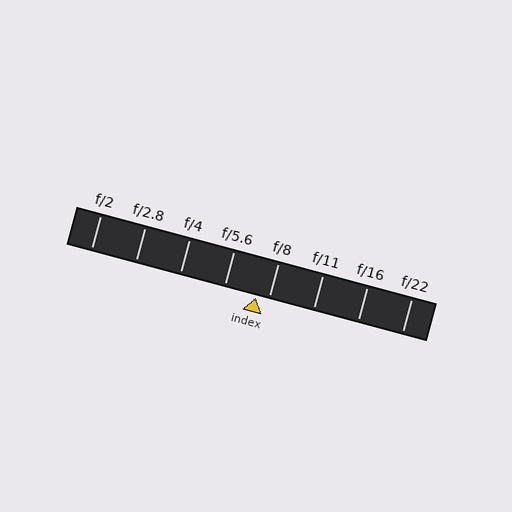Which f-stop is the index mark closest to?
The index mark is closest to f/8.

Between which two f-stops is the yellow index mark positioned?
The index mark is between f/5.6 and f/8.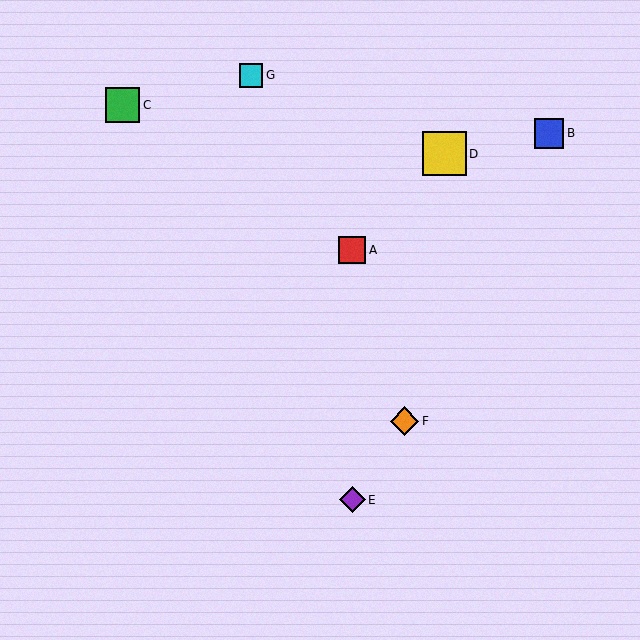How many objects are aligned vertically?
2 objects (A, E) are aligned vertically.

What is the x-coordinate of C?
Object C is at x≈123.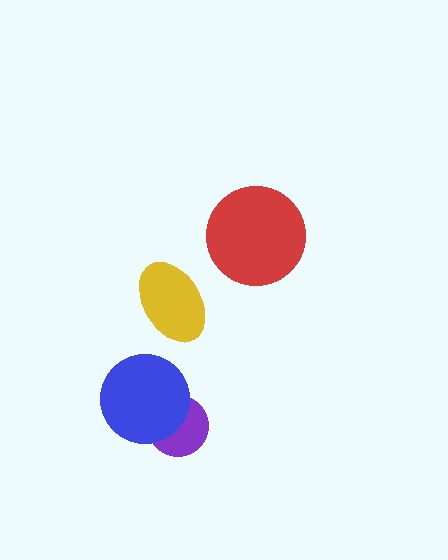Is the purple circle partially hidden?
Yes, it is partially covered by another shape.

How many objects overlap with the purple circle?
1 object overlaps with the purple circle.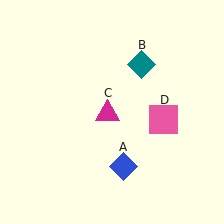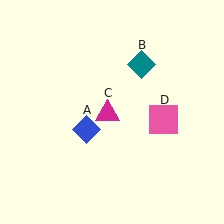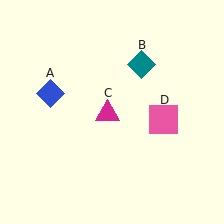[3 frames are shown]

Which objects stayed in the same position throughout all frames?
Teal diamond (object B) and magenta triangle (object C) and pink square (object D) remained stationary.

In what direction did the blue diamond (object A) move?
The blue diamond (object A) moved up and to the left.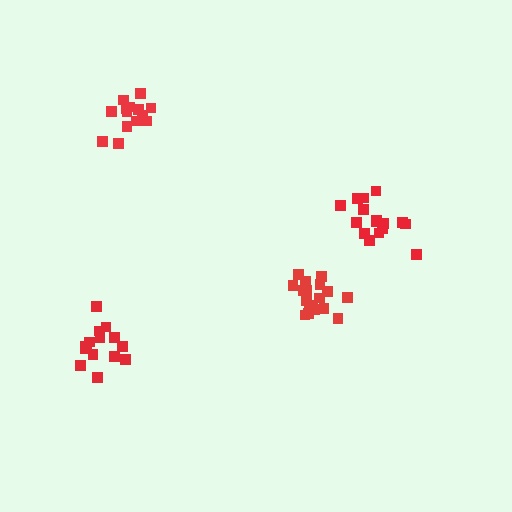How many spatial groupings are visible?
There are 4 spatial groupings.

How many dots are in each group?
Group 1: 14 dots, Group 2: 18 dots, Group 3: 15 dots, Group 4: 16 dots (63 total).